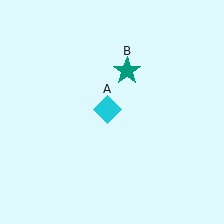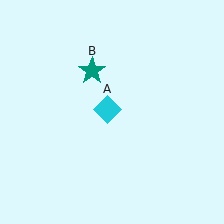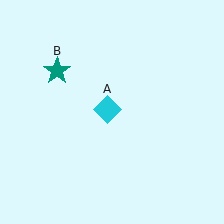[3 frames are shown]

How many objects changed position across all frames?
1 object changed position: teal star (object B).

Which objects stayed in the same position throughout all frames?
Cyan diamond (object A) remained stationary.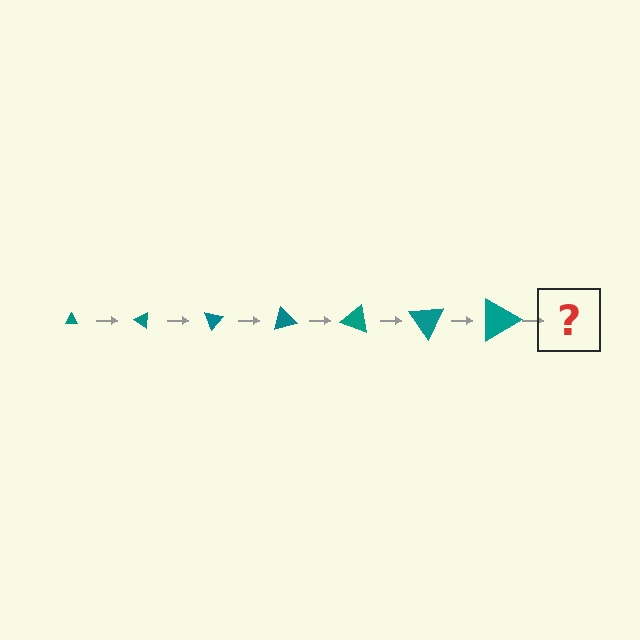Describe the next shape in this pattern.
It should be a triangle, larger than the previous one and rotated 245 degrees from the start.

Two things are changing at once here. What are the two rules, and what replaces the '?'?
The two rules are that the triangle grows larger each step and it rotates 35 degrees each step. The '?' should be a triangle, larger than the previous one and rotated 245 degrees from the start.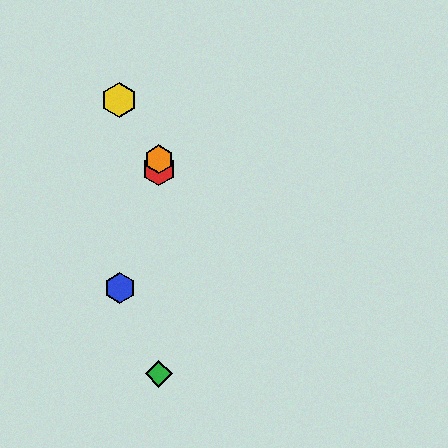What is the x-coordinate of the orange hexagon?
The orange hexagon is at x≈159.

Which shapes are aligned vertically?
The red hexagon, the green diamond, the purple diamond, the orange hexagon are aligned vertically.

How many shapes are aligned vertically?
4 shapes (the red hexagon, the green diamond, the purple diamond, the orange hexagon) are aligned vertically.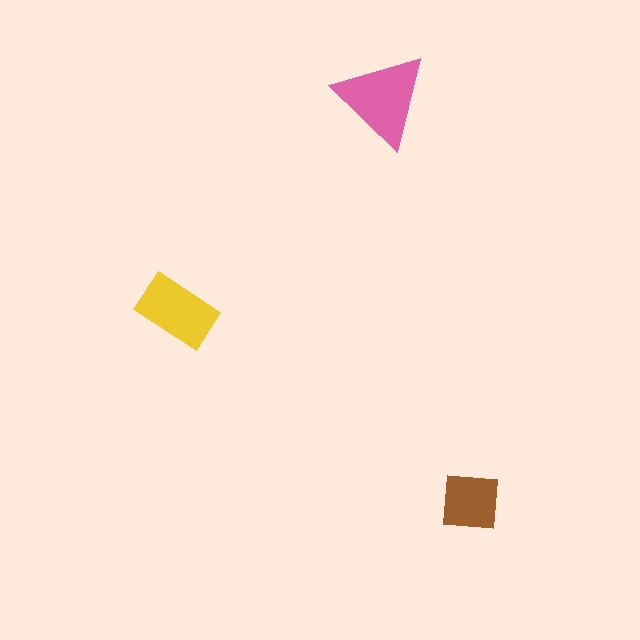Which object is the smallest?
The brown square.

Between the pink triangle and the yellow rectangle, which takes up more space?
The pink triangle.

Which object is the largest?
The pink triangle.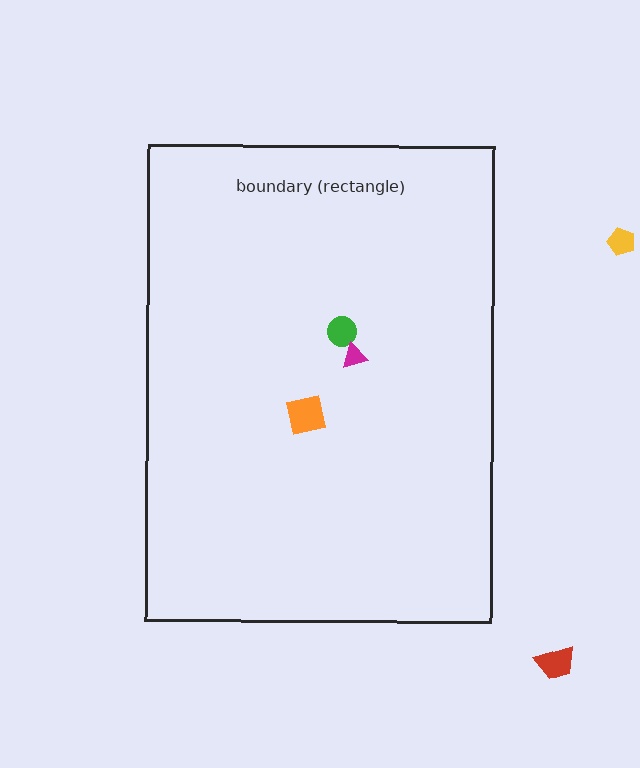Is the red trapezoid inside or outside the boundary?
Outside.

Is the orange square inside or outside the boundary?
Inside.